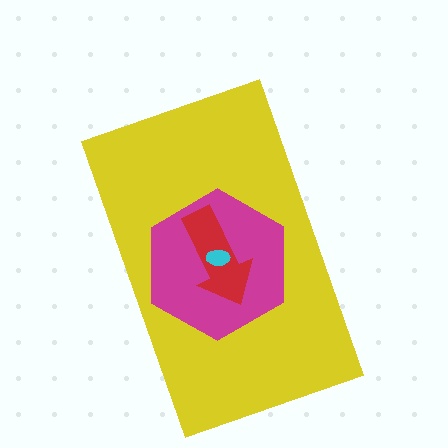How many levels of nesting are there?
4.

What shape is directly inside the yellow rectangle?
The magenta hexagon.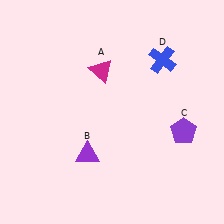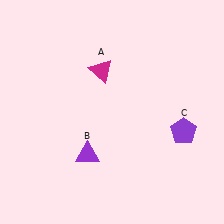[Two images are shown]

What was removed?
The blue cross (D) was removed in Image 2.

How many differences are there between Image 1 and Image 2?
There is 1 difference between the two images.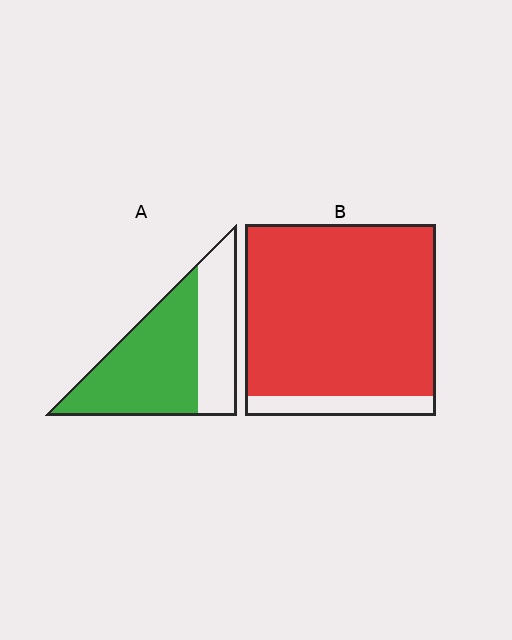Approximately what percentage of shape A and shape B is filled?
A is approximately 65% and B is approximately 90%.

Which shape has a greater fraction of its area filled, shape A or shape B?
Shape B.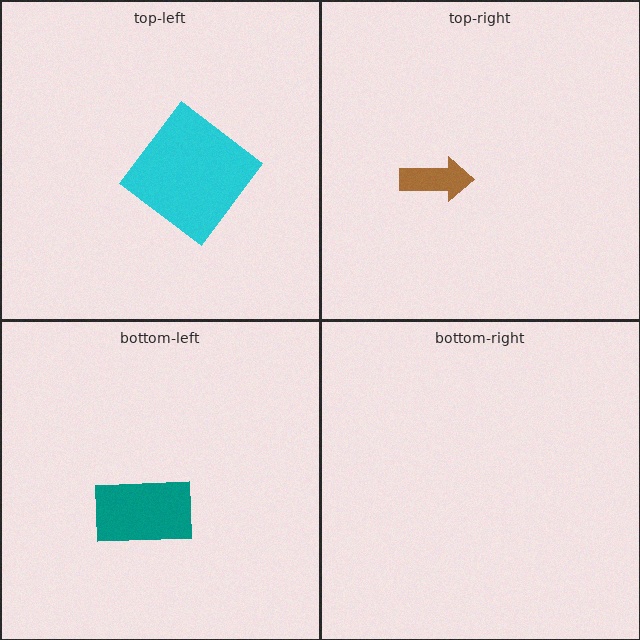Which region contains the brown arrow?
The top-right region.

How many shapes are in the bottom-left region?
1.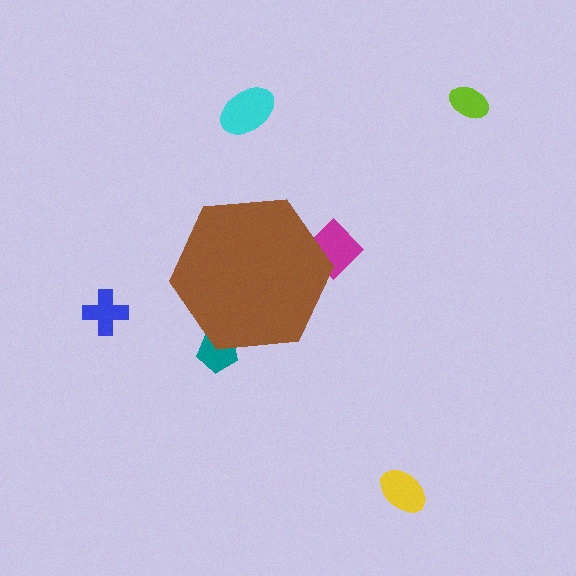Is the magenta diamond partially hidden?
Yes, the magenta diamond is partially hidden behind the brown hexagon.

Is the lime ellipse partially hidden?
No, the lime ellipse is fully visible.